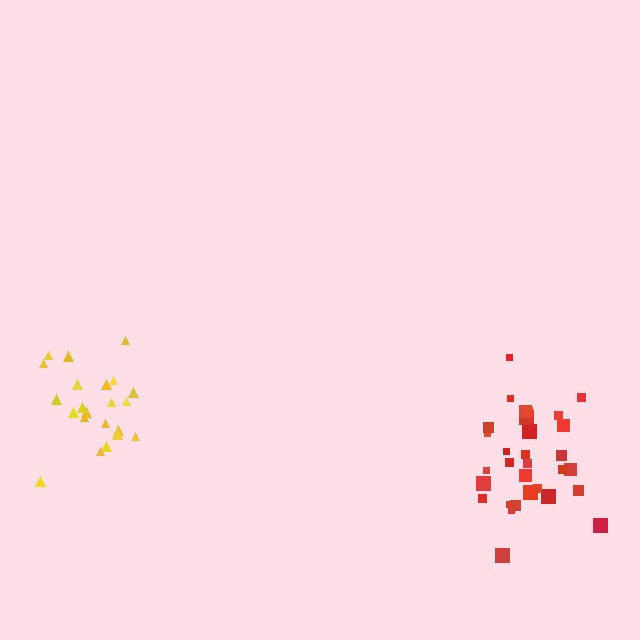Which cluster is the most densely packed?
Yellow.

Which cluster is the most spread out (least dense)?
Red.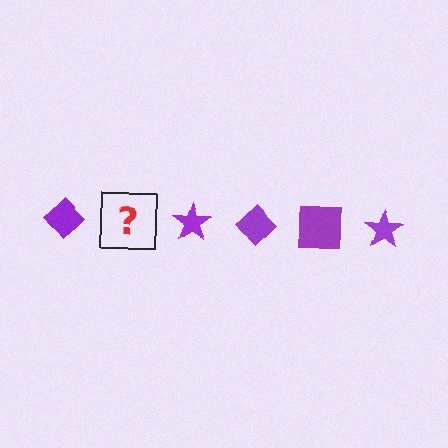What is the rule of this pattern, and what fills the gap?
The rule is that the pattern cycles through diamond, square, star shapes in purple. The gap should be filled with a purple square.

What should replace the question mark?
The question mark should be replaced with a purple square.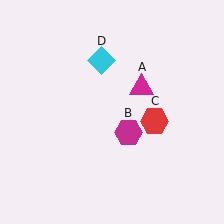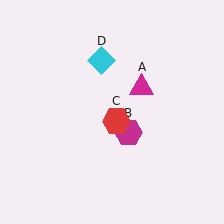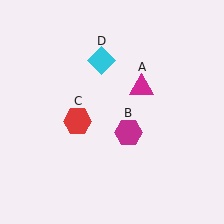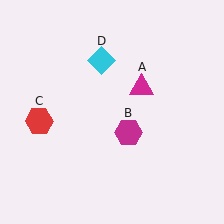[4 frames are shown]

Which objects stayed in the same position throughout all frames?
Magenta triangle (object A) and magenta hexagon (object B) and cyan diamond (object D) remained stationary.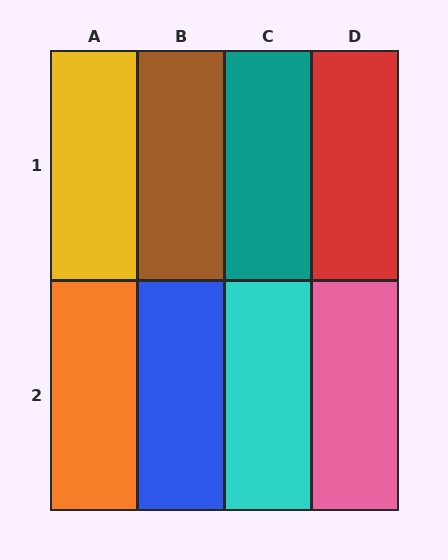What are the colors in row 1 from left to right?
Yellow, brown, teal, red.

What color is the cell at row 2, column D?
Pink.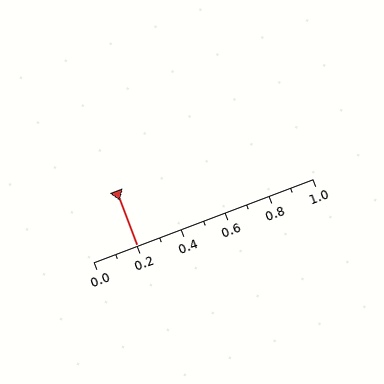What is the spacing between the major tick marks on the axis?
The major ticks are spaced 0.2 apart.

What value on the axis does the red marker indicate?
The marker indicates approximately 0.2.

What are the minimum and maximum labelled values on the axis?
The axis runs from 0.0 to 1.0.